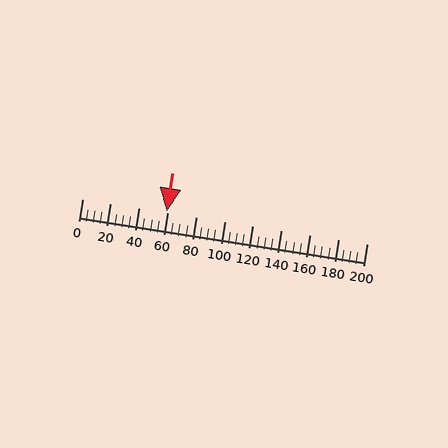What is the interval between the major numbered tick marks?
The major tick marks are spaced 20 units apart.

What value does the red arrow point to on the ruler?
The red arrow points to approximately 60.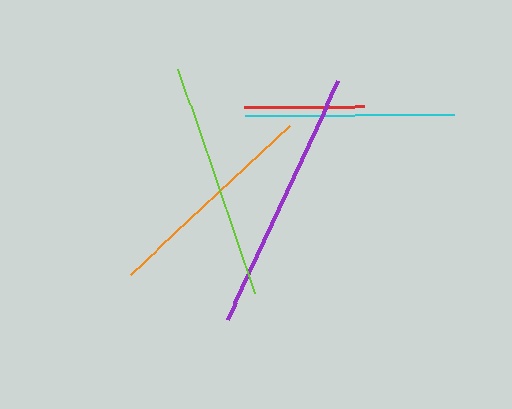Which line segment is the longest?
The purple line is the longest at approximately 265 pixels.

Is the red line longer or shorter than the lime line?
The lime line is longer than the red line.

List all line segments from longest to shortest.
From longest to shortest: purple, lime, orange, cyan, red.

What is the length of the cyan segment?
The cyan segment is approximately 209 pixels long.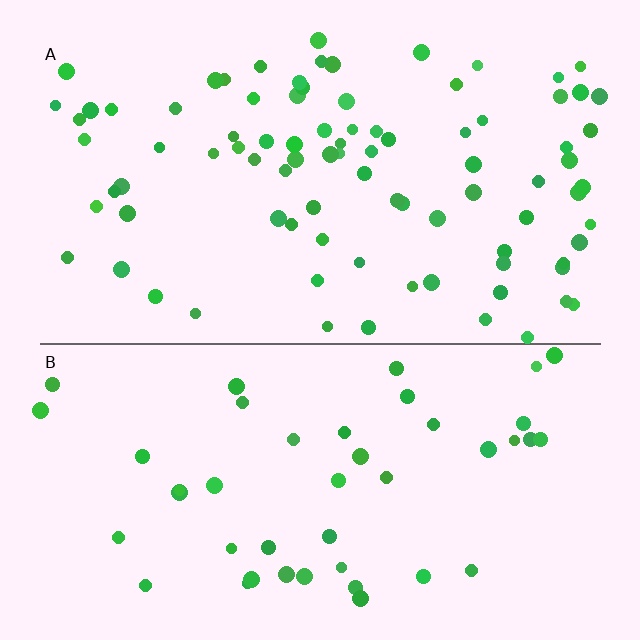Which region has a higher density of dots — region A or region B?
A (the top).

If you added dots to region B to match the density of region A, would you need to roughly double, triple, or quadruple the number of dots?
Approximately double.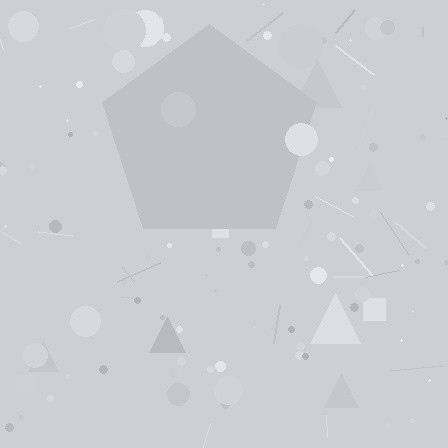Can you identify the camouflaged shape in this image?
The camouflaged shape is a pentagon.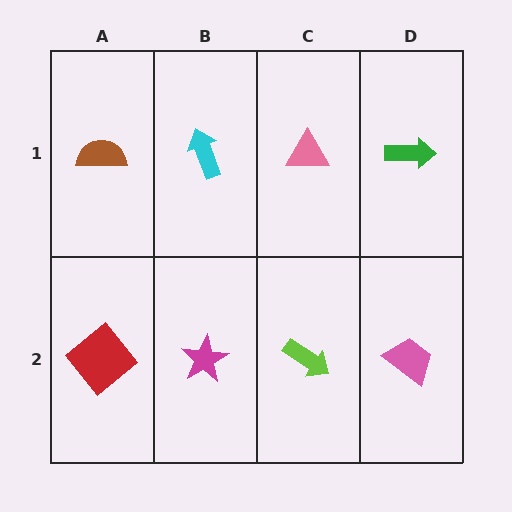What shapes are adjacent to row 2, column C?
A pink triangle (row 1, column C), a magenta star (row 2, column B), a pink trapezoid (row 2, column D).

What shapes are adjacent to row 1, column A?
A red diamond (row 2, column A), a cyan arrow (row 1, column B).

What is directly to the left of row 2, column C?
A magenta star.